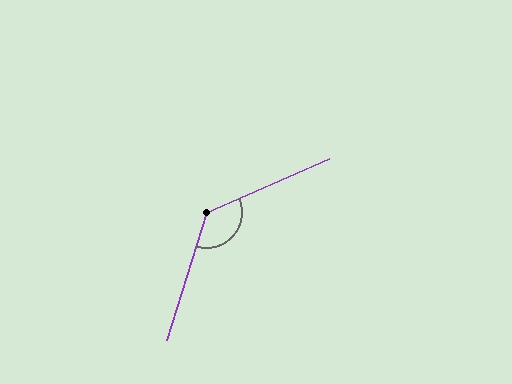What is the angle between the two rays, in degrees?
Approximately 131 degrees.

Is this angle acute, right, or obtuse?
It is obtuse.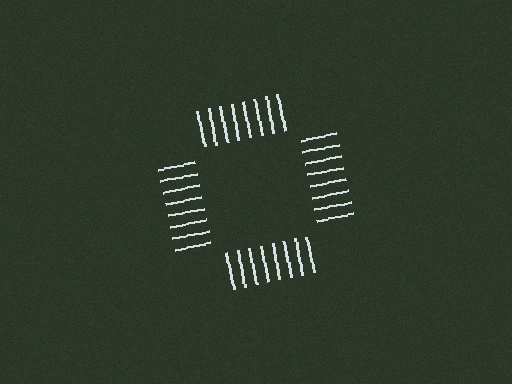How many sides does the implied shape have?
4 sides — the line-ends trace a square.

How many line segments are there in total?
32 — 8 along each of the 4 edges.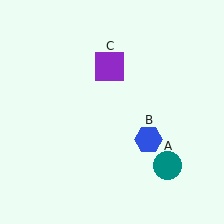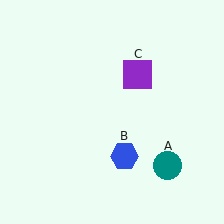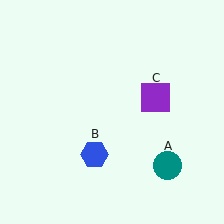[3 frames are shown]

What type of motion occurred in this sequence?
The blue hexagon (object B), purple square (object C) rotated clockwise around the center of the scene.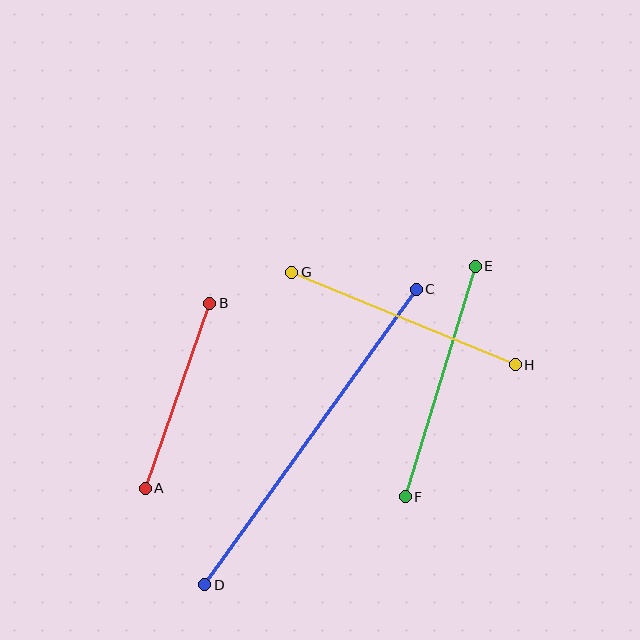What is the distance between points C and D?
The distance is approximately 364 pixels.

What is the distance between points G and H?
The distance is approximately 242 pixels.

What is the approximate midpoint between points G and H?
The midpoint is at approximately (403, 319) pixels.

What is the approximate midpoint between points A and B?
The midpoint is at approximately (178, 396) pixels.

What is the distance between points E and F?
The distance is approximately 241 pixels.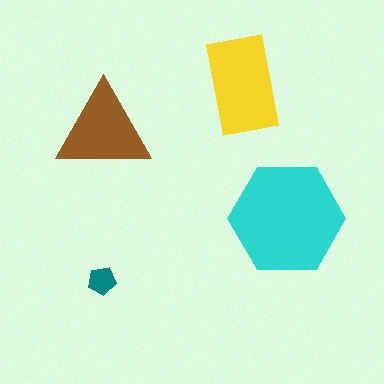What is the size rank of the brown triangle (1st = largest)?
3rd.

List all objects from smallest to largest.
The teal pentagon, the brown triangle, the yellow rectangle, the cyan hexagon.